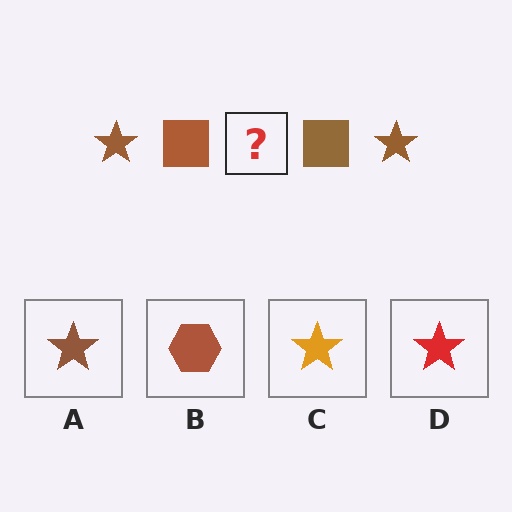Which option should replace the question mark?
Option A.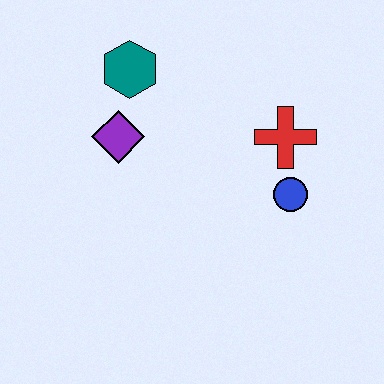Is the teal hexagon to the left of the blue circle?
Yes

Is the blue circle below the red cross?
Yes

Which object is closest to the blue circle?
The red cross is closest to the blue circle.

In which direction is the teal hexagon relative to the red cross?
The teal hexagon is to the left of the red cross.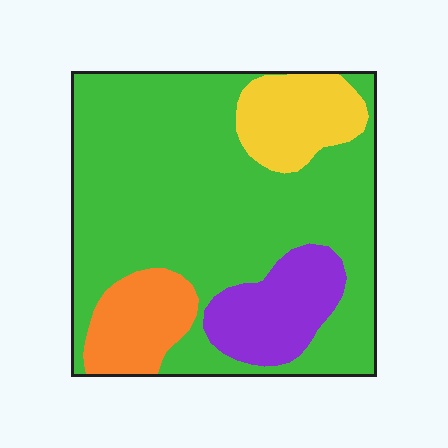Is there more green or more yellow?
Green.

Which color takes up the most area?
Green, at roughly 65%.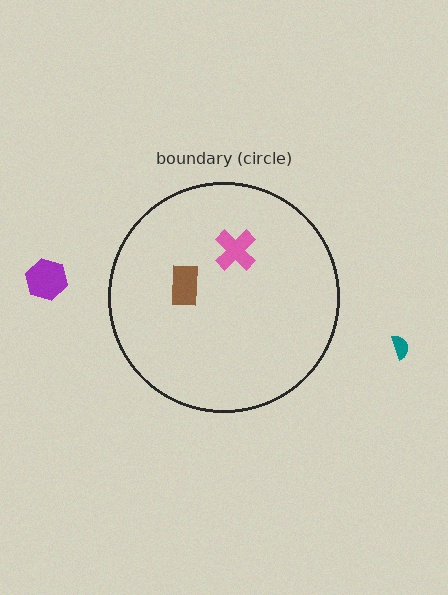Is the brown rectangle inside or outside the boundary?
Inside.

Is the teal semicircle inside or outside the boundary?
Outside.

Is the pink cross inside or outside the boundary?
Inside.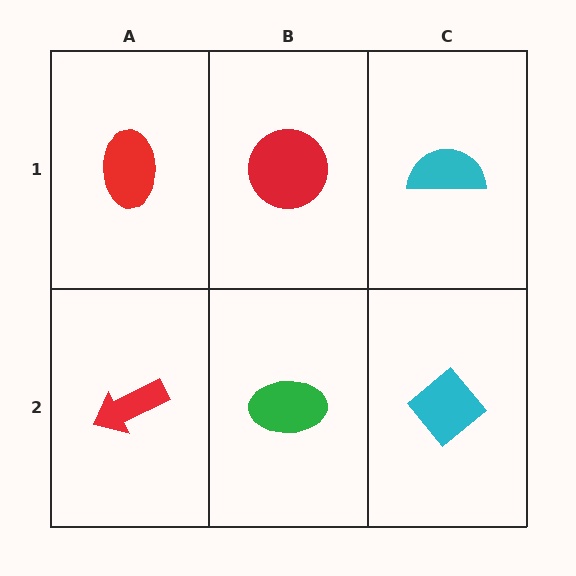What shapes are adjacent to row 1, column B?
A green ellipse (row 2, column B), a red ellipse (row 1, column A), a cyan semicircle (row 1, column C).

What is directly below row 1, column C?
A cyan diamond.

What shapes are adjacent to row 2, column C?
A cyan semicircle (row 1, column C), a green ellipse (row 2, column B).